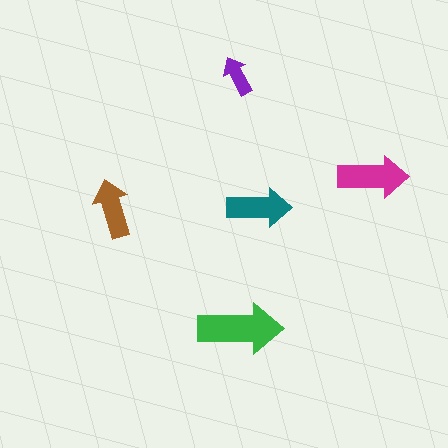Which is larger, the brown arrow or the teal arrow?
The teal one.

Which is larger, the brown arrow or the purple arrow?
The brown one.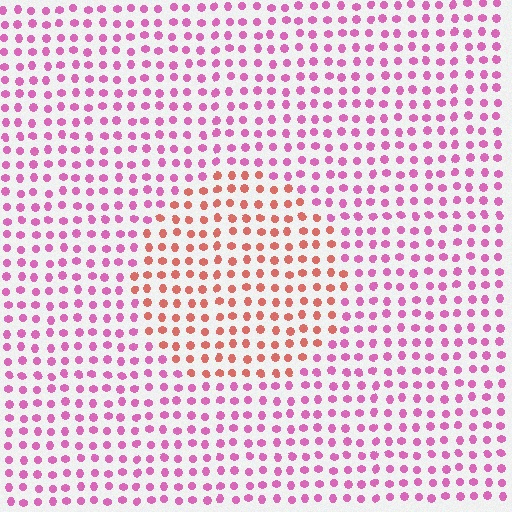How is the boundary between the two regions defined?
The boundary is defined purely by a slight shift in hue (about 46 degrees). Spacing, size, and orientation are identical on both sides.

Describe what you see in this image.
The image is filled with small pink elements in a uniform arrangement. A circle-shaped region is visible where the elements are tinted to a slightly different hue, forming a subtle color boundary.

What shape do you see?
I see a circle.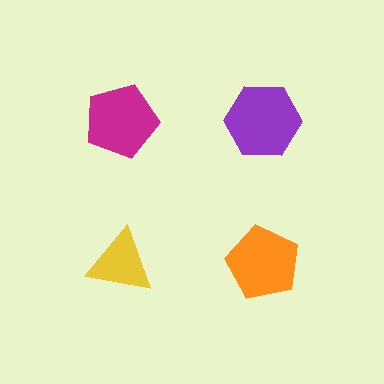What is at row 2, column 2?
An orange pentagon.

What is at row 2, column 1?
A yellow triangle.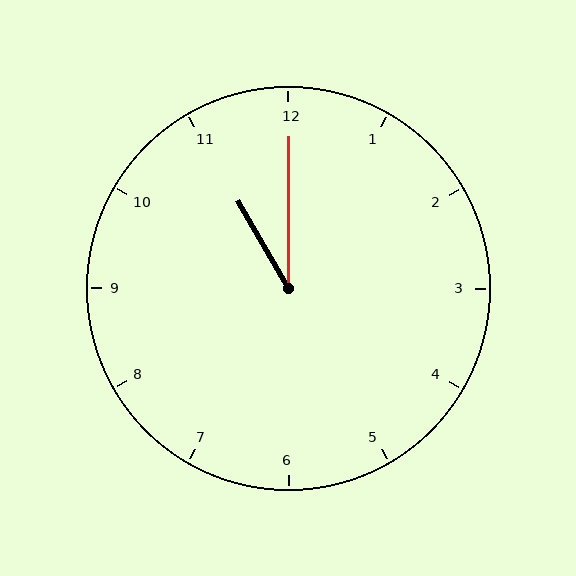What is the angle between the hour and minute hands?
Approximately 30 degrees.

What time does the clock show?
11:00.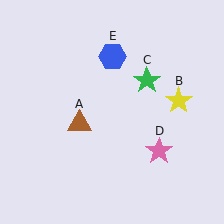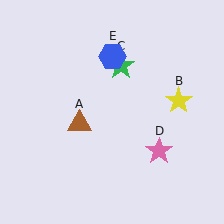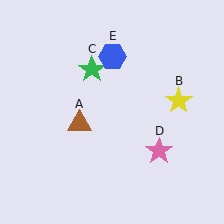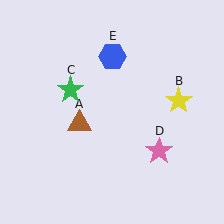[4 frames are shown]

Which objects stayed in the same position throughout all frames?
Brown triangle (object A) and yellow star (object B) and pink star (object D) and blue hexagon (object E) remained stationary.